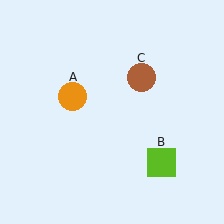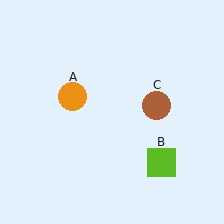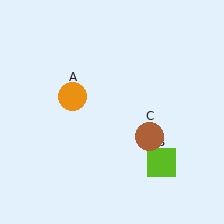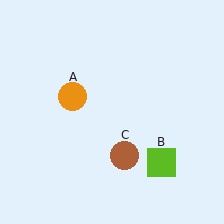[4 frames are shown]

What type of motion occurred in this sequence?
The brown circle (object C) rotated clockwise around the center of the scene.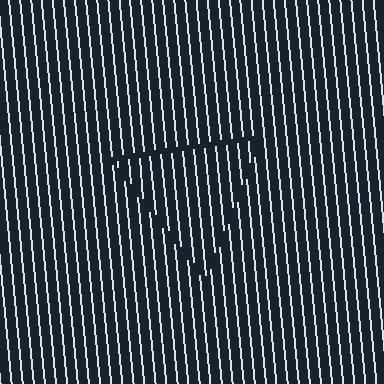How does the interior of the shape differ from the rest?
The interior of the shape contains the same grating, shifted by half a period — the contour is defined by the phase discontinuity where line-ends from the inner and outer gratings abut.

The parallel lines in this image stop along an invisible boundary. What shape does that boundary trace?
An illusory triangle. The interior of the shape contains the same grating, shifted by half a period — the contour is defined by the phase discontinuity where line-ends from the inner and outer gratings abut.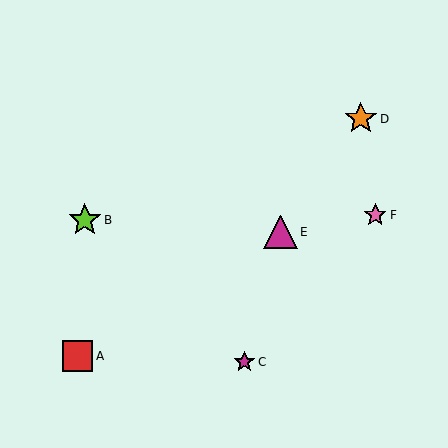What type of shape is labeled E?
Shape E is a magenta triangle.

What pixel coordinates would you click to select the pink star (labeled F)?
Click at (375, 215) to select the pink star F.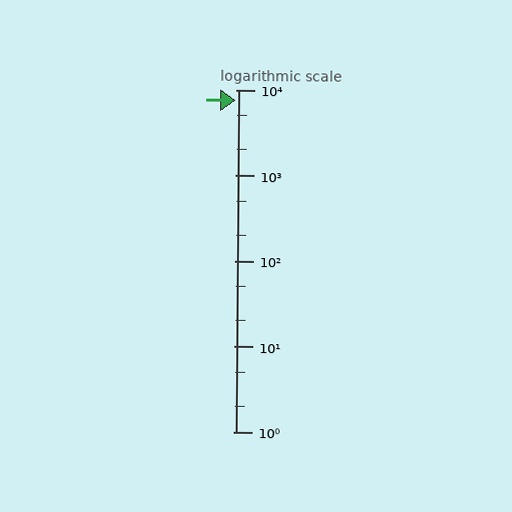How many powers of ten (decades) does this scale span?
The scale spans 4 decades, from 1 to 10000.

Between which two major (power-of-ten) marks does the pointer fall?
The pointer is between 1000 and 10000.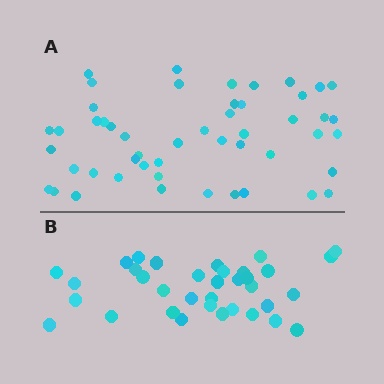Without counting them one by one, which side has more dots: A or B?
Region A (the top region) has more dots.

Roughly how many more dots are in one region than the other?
Region A has approximately 15 more dots than region B.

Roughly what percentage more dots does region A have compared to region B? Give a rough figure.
About 45% more.